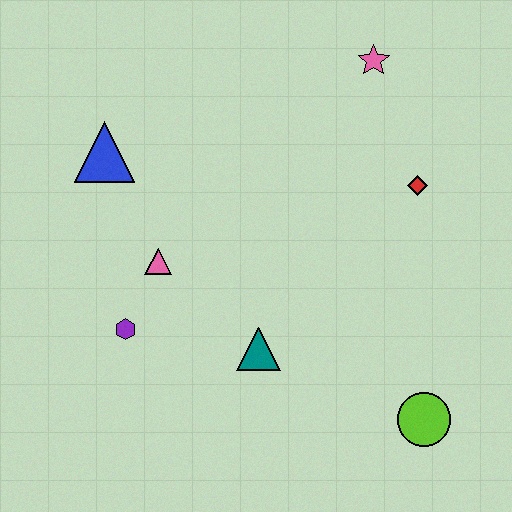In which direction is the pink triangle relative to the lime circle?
The pink triangle is to the left of the lime circle.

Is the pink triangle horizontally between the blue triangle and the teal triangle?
Yes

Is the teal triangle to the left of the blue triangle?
No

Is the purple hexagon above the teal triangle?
Yes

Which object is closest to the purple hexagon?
The pink triangle is closest to the purple hexagon.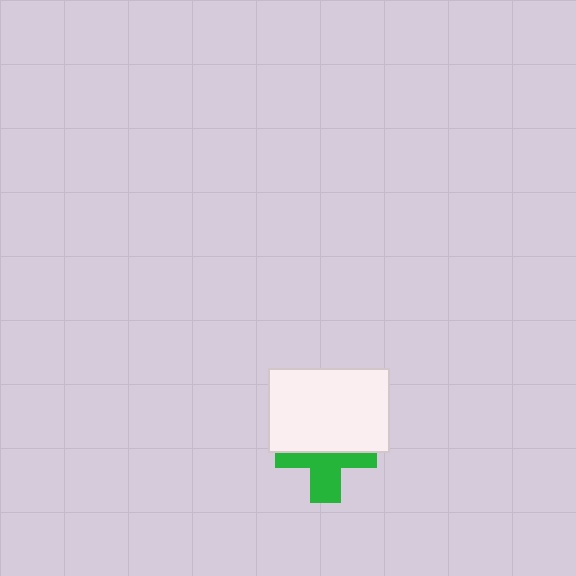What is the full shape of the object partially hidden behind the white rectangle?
The partially hidden object is a green cross.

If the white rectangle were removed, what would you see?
You would see the complete green cross.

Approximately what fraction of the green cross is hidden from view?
Roughly 52% of the green cross is hidden behind the white rectangle.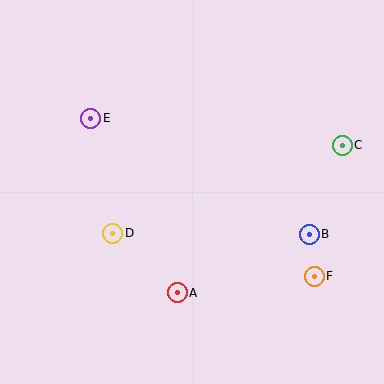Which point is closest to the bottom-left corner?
Point D is closest to the bottom-left corner.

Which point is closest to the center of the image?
Point D at (113, 233) is closest to the center.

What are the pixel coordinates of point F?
Point F is at (314, 276).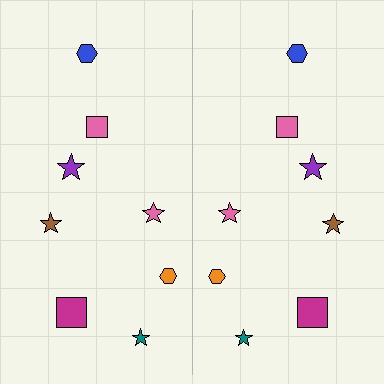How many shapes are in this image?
There are 16 shapes in this image.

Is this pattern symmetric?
Yes, this pattern has bilateral (reflection) symmetry.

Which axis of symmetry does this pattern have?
The pattern has a vertical axis of symmetry running through the center of the image.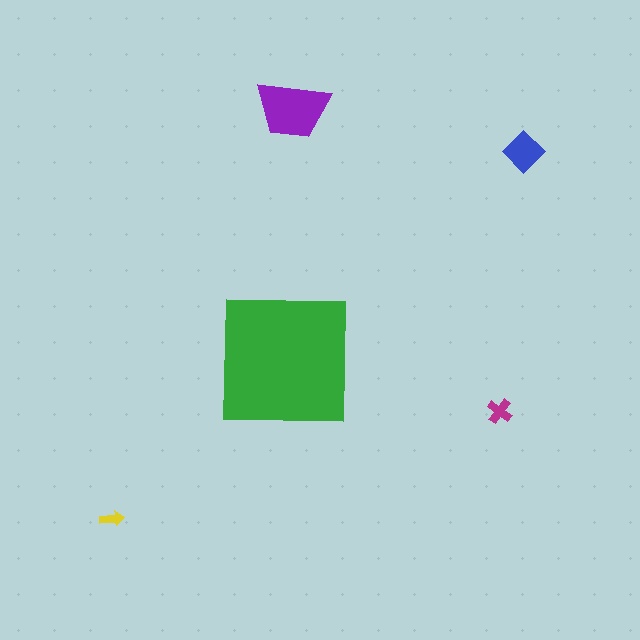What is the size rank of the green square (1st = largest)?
1st.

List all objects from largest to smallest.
The green square, the purple trapezoid, the blue diamond, the magenta cross, the yellow arrow.